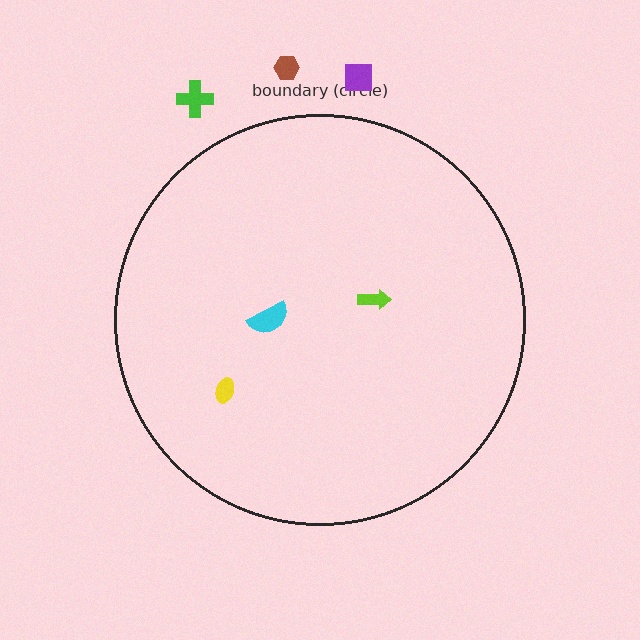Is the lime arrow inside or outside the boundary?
Inside.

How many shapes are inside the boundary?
3 inside, 3 outside.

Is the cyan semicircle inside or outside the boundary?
Inside.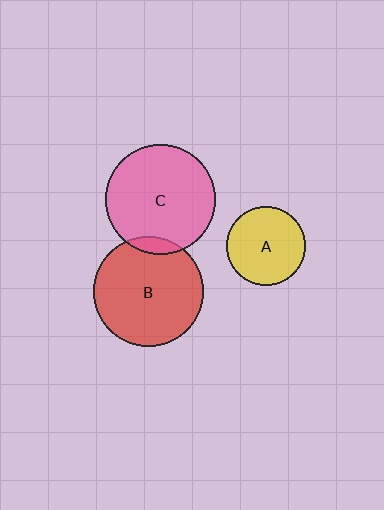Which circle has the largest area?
Circle C (pink).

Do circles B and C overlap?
Yes.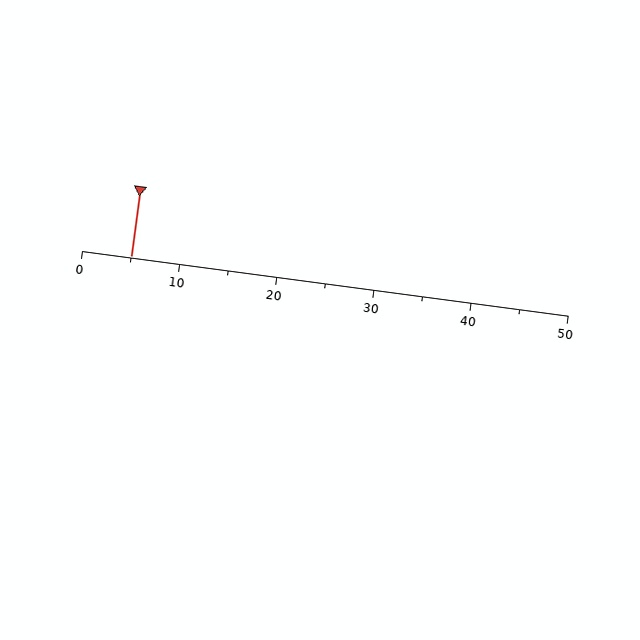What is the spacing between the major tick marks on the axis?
The major ticks are spaced 10 apart.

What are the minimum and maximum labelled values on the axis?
The axis runs from 0 to 50.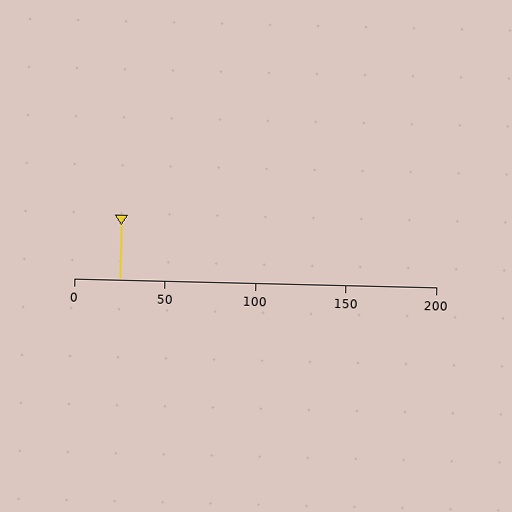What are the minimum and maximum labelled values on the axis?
The axis runs from 0 to 200.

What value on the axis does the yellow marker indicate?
The marker indicates approximately 25.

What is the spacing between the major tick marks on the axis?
The major ticks are spaced 50 apart.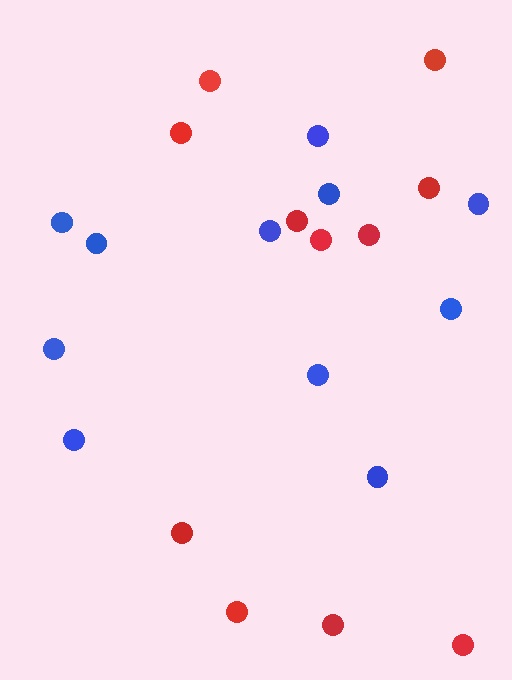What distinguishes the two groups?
There are 2 groups: one group of blue circles (11) and one group of red circles (11).